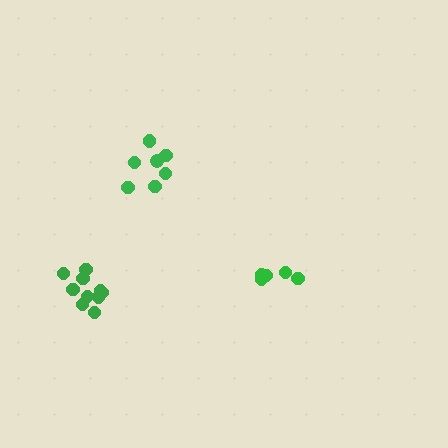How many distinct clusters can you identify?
There are 3 distinct clusters.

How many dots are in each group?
Group 1: 7 dots, Group 2: 5 dots, Group 3: 10 dots (22 total).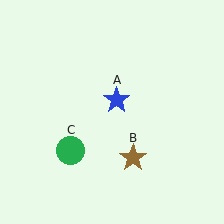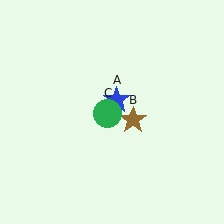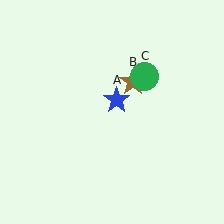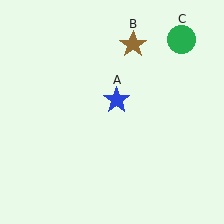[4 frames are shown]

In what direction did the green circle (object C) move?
The green circle (object C) moved up and to the right.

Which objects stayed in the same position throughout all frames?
Blue star (object A) remained stationary.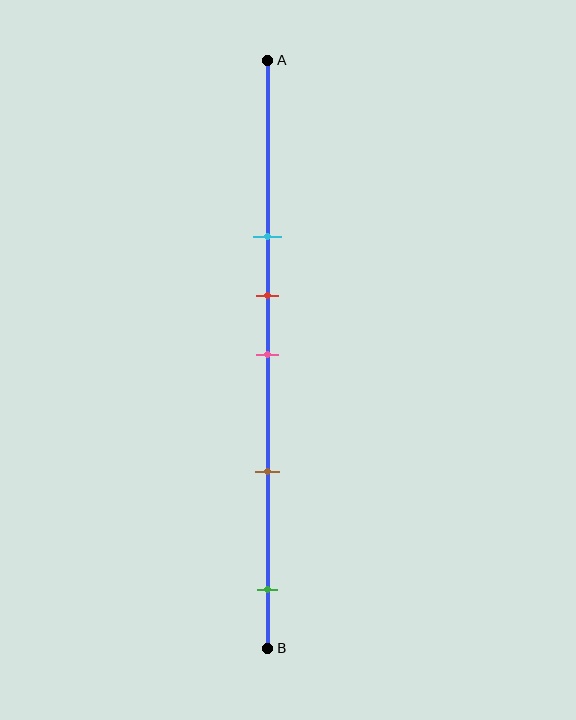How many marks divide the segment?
There are 5 marks dividing the segment.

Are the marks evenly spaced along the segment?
No, the marks are not evenly spaced.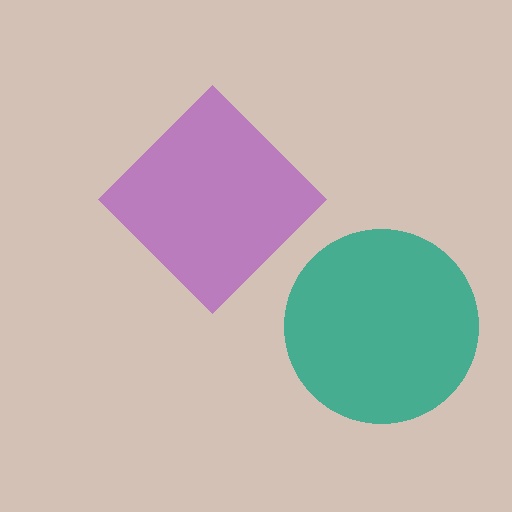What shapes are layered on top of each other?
The layered shapes are: a purple diamond, a teal circle.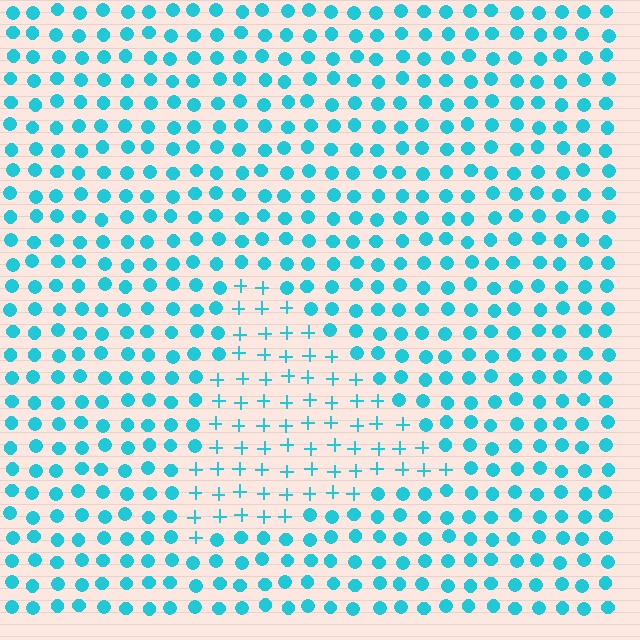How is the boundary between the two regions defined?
The boundary is defined by a change in element shape: plus signs inside vs. circles outside. All elements share the same color and spacing.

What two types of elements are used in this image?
The image uses plus signs inside the triangle region and circles outside it.